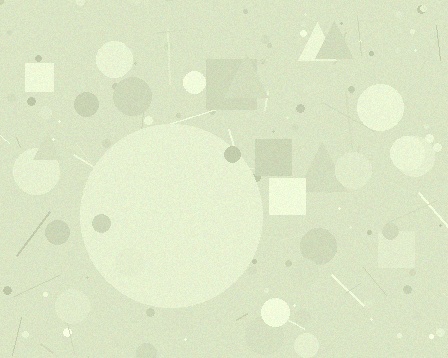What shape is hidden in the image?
A circle is hidden in the image.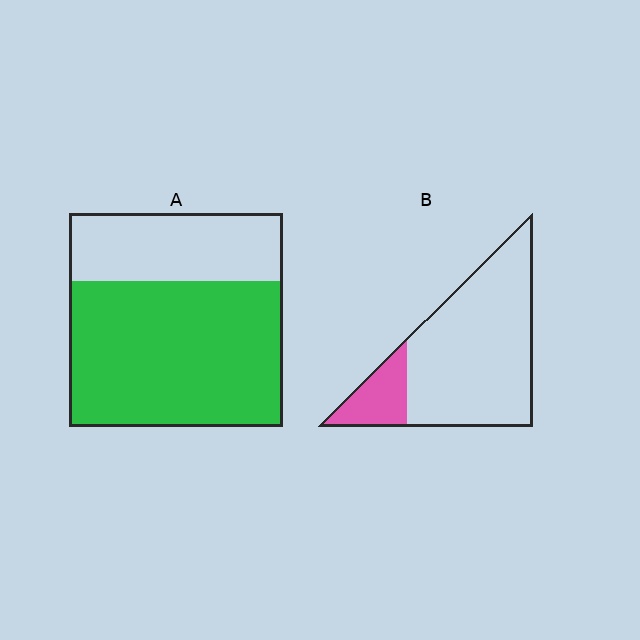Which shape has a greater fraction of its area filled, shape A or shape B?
Shape A.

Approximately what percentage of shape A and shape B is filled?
A is approximately 70% and B is approximately 15%.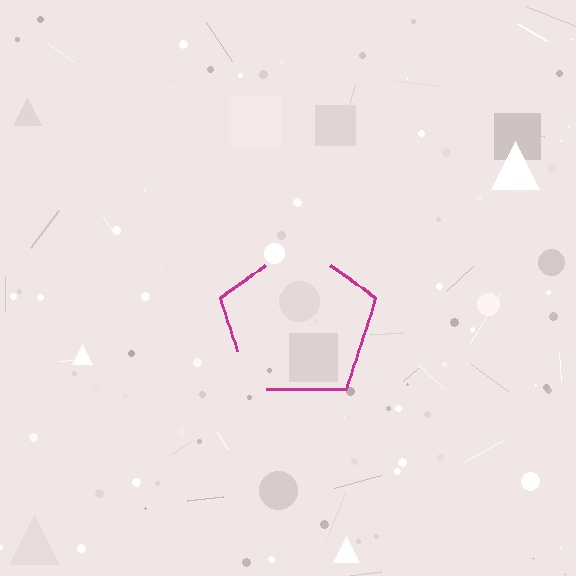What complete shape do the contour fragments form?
The contour fragments form a pentagon.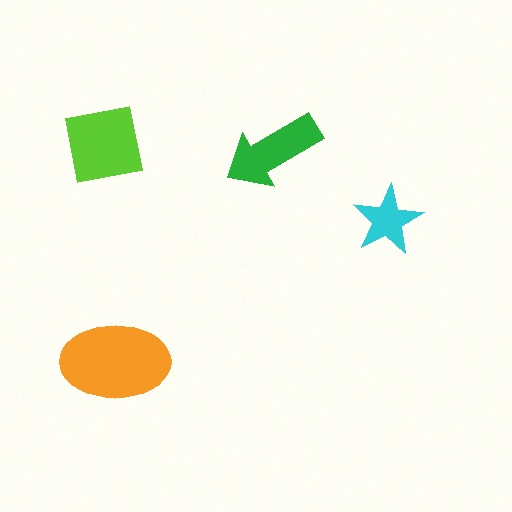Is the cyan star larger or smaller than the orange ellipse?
Smaller.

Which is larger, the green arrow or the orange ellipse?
The orange ellipse.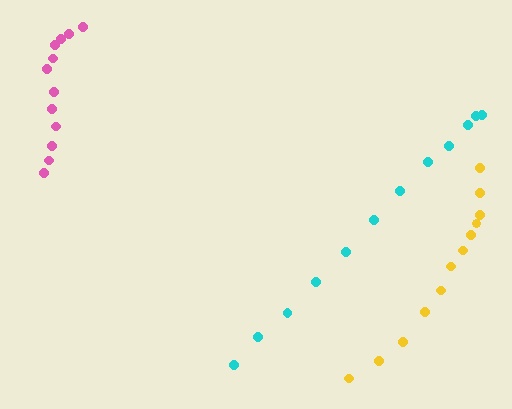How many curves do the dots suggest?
There are 3 distinct paths.